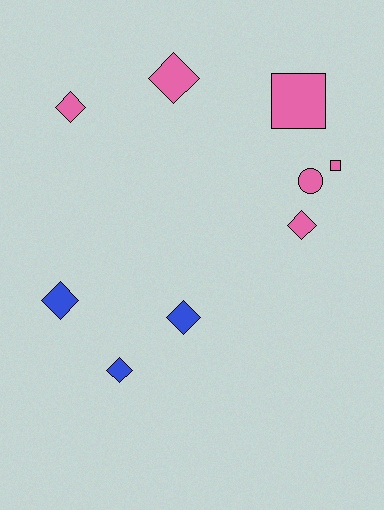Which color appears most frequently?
Pink, with 6 objects.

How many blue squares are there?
There are no blue squares.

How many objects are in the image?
There are 9 objects.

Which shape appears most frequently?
Diamond, with 6 objects.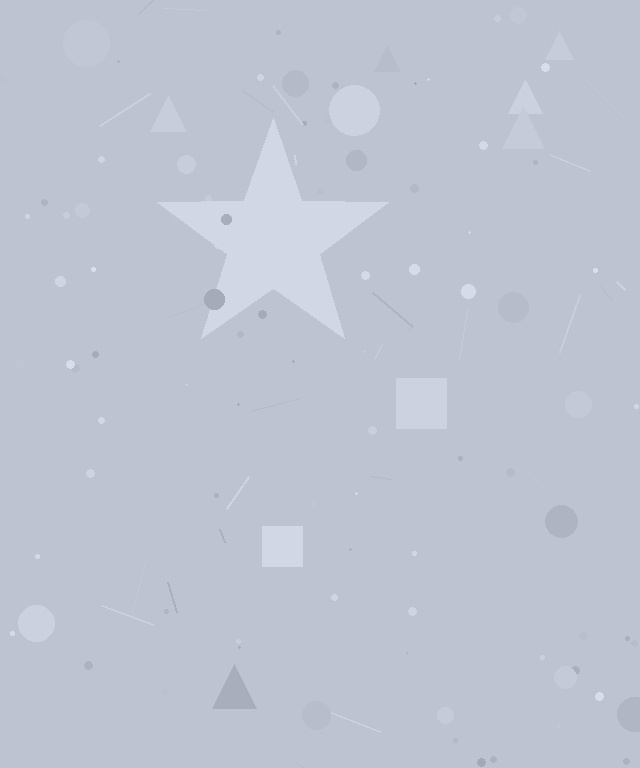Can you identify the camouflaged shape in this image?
The camouflaged shape is a star.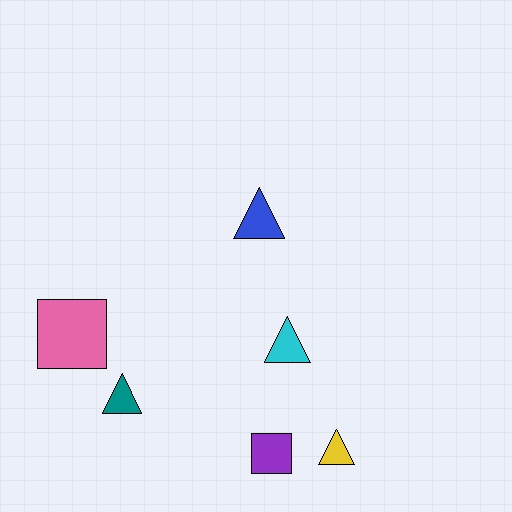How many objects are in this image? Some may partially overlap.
There are 6 objects.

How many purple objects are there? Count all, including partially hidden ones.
There is 1 purple object.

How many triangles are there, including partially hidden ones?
There are 4 triangles.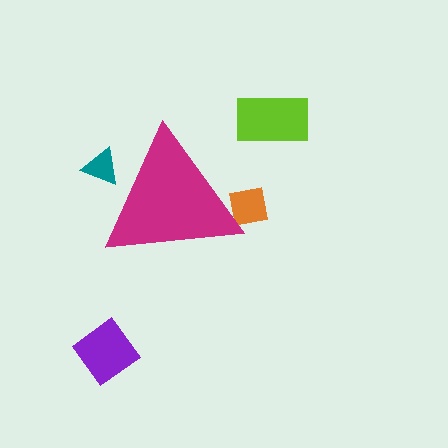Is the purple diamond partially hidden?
No, the purple diamond is fully visible.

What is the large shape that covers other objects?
A magenta triangle.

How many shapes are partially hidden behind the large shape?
2 shapes are partially hidden.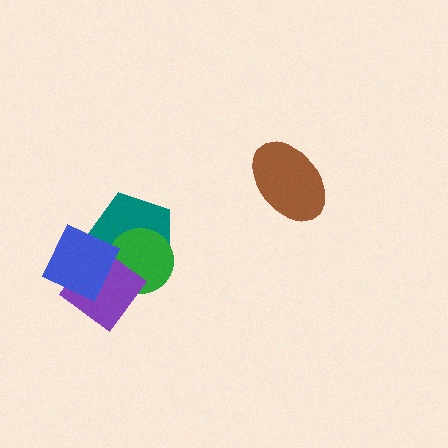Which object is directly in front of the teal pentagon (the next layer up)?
The green circle is directly in front of the teal pentagon.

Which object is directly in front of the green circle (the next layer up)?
The purple diamond is directly in front of the green circle.